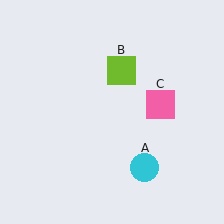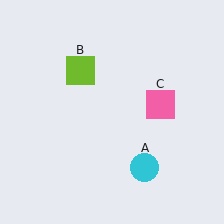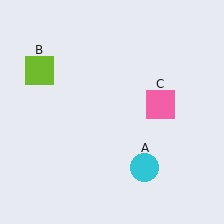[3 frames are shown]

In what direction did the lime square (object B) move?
The lime square (object B) moved left.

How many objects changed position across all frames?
1 object changed position: lime square (object B).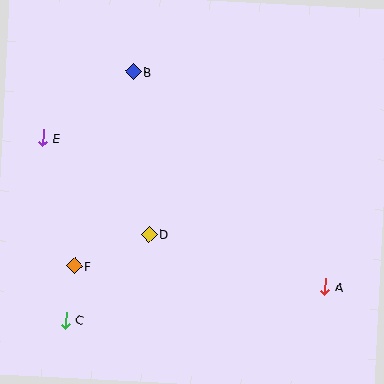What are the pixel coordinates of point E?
Point E is at (43, 138).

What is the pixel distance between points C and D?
The distance between C and D is 120 pixels.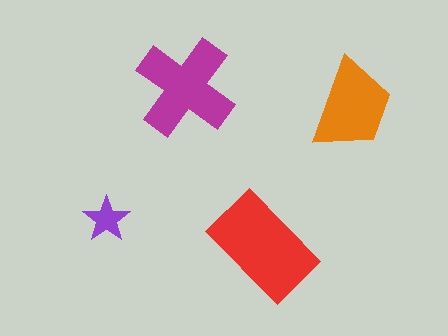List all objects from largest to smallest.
The red rectangle, the magenta cross, the orange trapezoid, the purple star.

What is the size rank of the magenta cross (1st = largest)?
2nd.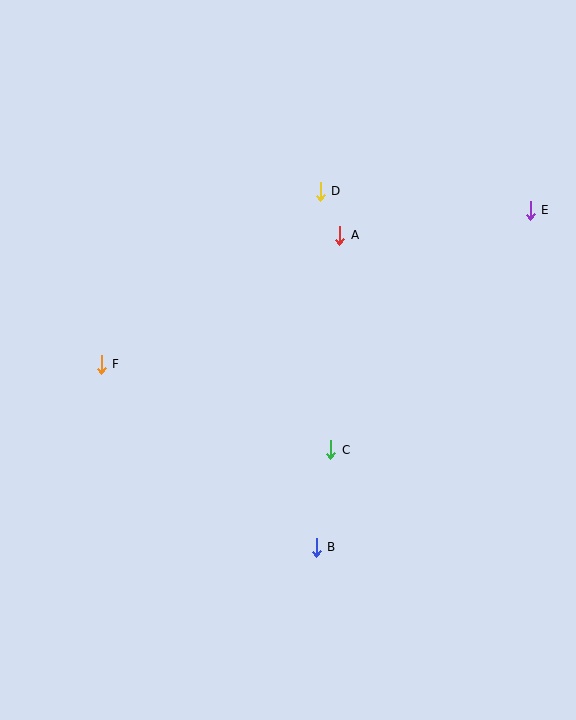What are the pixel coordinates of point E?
Point E is at (530, 210).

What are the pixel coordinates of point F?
Point F is at (101, 364).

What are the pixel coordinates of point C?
Point C is at (331, 450).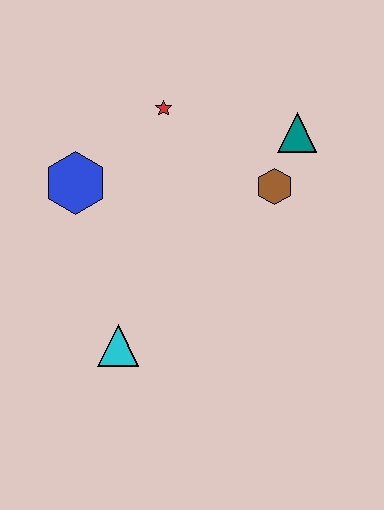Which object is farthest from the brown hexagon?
The cyan triangle is farthest from the brown hexagon.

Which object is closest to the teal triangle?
The brown hexagon is closest to the teal triangle.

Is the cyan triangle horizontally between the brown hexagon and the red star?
No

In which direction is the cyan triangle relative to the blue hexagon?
The cyan triangle is below the blue hexagon.